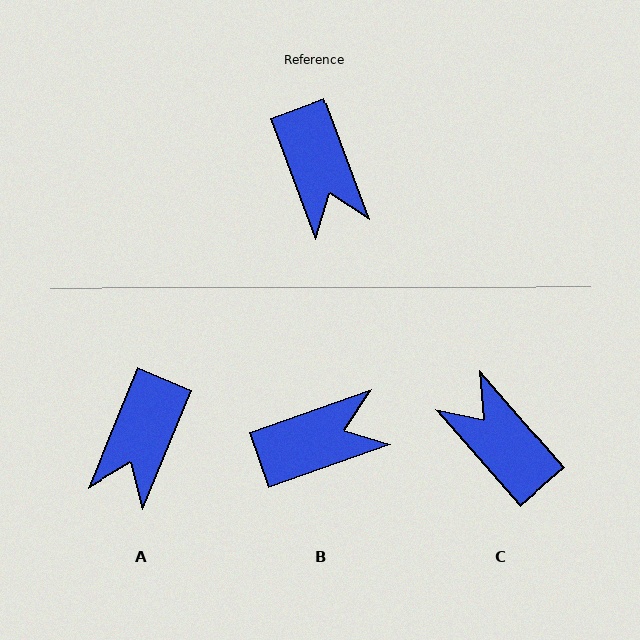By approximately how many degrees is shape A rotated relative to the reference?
Approximately 43 degrees clockwise.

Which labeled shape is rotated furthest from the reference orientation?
C, about 159 degrees away.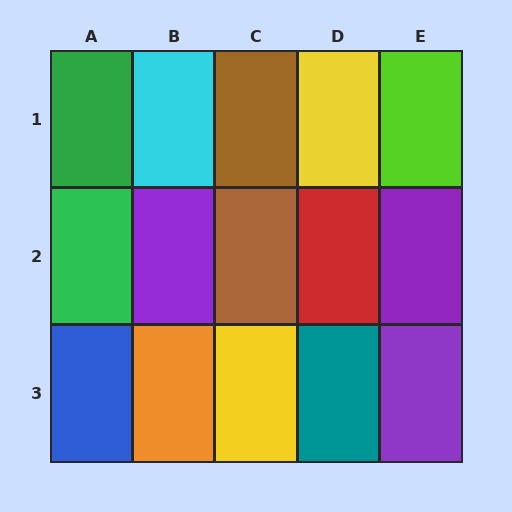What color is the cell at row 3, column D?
Teal.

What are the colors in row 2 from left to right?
Green, purple, brown, red, purple.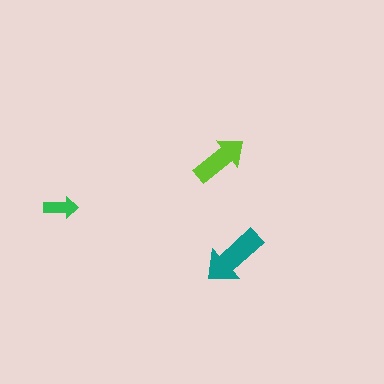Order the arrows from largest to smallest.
the teal one, the lime one, the green one.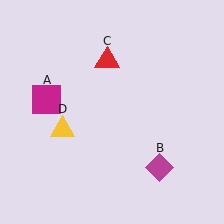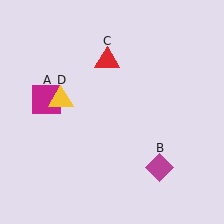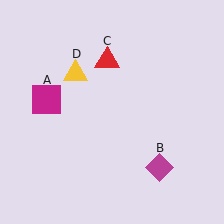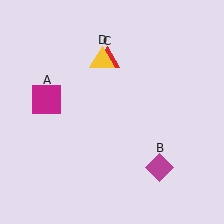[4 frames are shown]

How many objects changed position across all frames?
1 object changed position: yellow triangle (object D).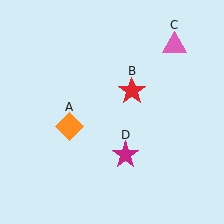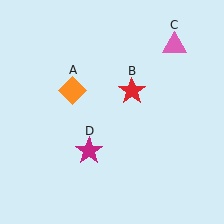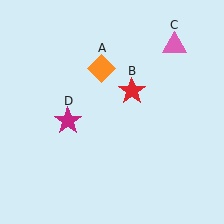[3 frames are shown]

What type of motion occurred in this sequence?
The orange diamond (object A), magenta star (object D) rotated clockwise around the center of the scene.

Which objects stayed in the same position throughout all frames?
Red star (object B) and pink triangle (object C) remained stationary.